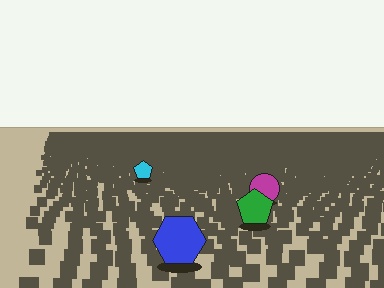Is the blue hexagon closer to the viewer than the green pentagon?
Yes. The blue hexagon is closer — you can tell from the texture gradient: the ground texture is coarser near it.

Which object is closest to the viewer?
The blue hexagon is closest. The texture marks near it are larger and more spread out.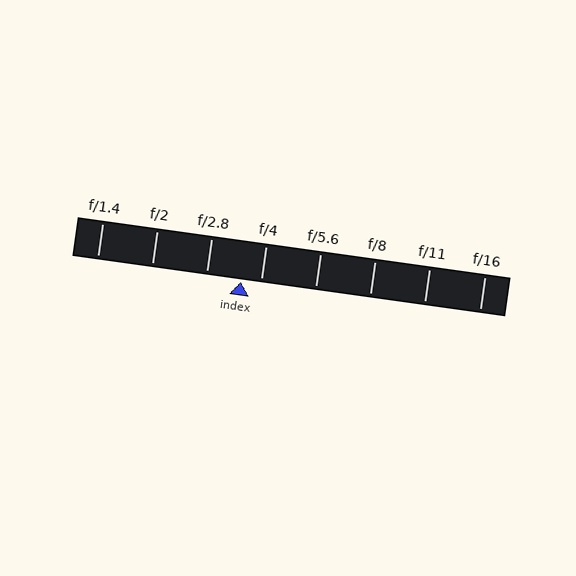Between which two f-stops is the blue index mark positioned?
The index mark is between f/2.8 and f/4.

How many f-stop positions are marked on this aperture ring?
There are 8 f-stop positions marked.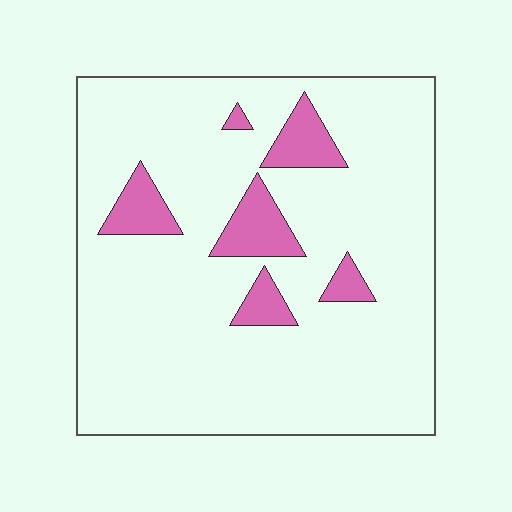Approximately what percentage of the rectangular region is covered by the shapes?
Approximately 10%.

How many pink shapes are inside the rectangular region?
6.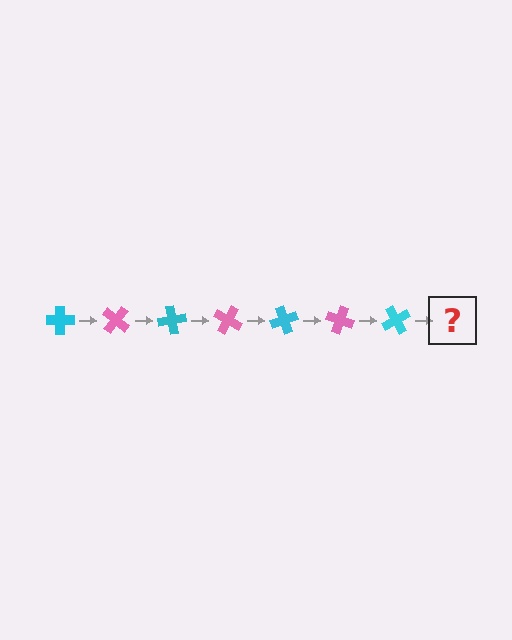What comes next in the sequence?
The next element should be a pink cross, rotated 280 degrees from the start.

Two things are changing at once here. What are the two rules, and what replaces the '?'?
The two rules are that it rotates 40 degrees each step and the color cycles through cyan and pink. The '?' should be a pink cross, rotated 280 degrees from the start.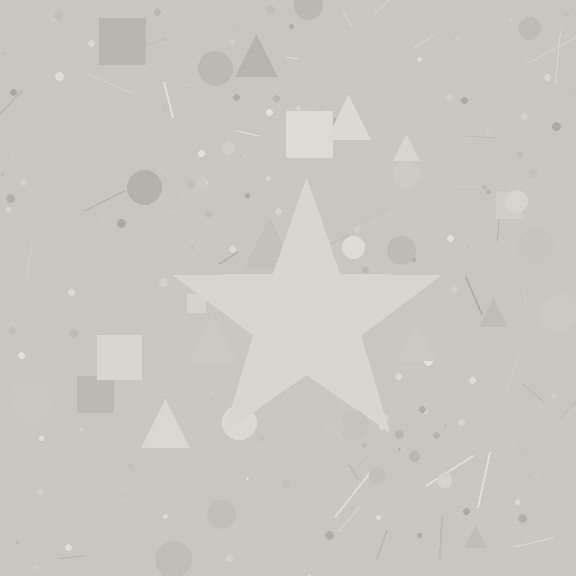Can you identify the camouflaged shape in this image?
The camouflaged shape is a star.